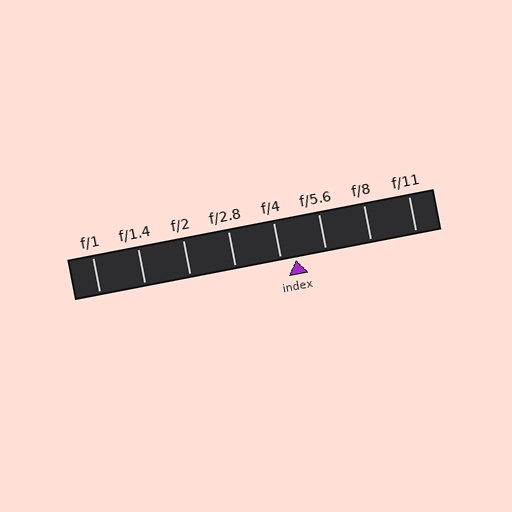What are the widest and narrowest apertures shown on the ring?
The widest aperture shown is f/1 and the narrowest is f/11.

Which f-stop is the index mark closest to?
The index mark is closest to f/4.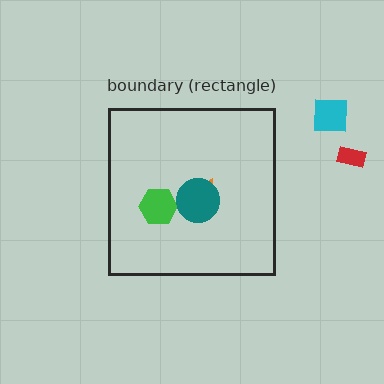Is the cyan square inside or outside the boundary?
Outside.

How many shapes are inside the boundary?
3 inside, 2 outside.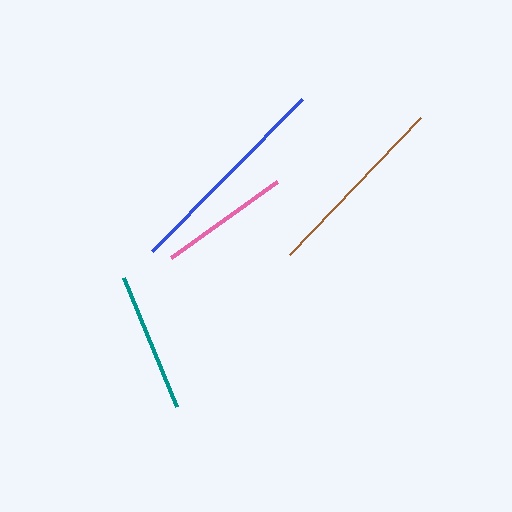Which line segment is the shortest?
The pink line is the shortest at approximately 129 pixels.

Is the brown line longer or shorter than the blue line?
The blue line is longer than the brown line.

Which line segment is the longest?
The blue line is the longest at approximately 214 pixels.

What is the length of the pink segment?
The pink segment is approximately 129 pixels long.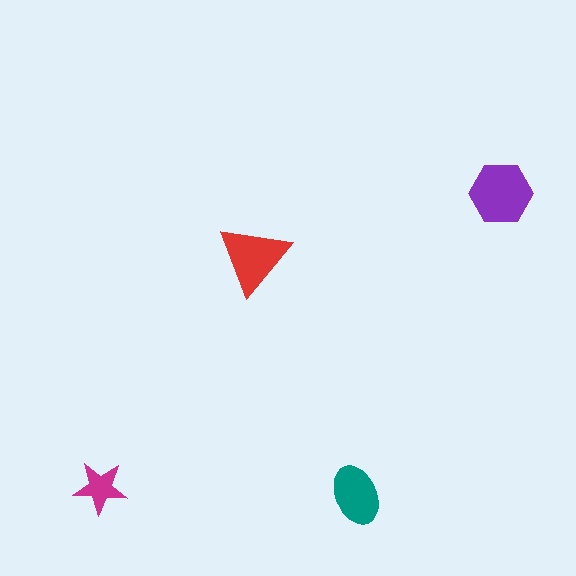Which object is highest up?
The purple hexagon is topmost.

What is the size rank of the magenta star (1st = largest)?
4th.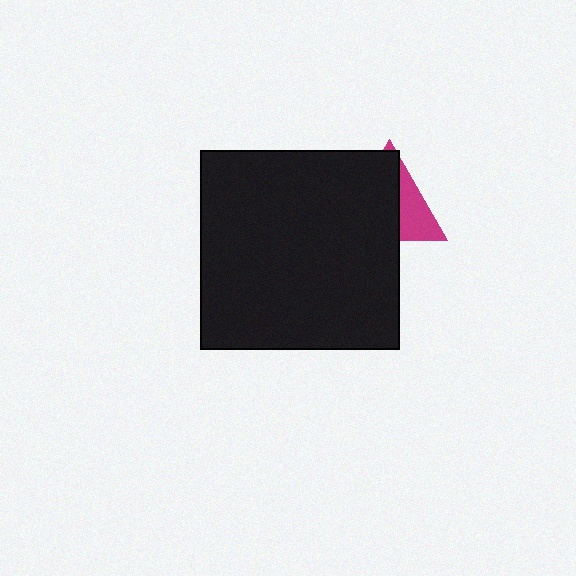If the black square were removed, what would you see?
You would see the complete magenta triangle.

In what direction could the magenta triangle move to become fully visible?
The magenta triangle could move right. That would shift it out from behind the black square entirely.